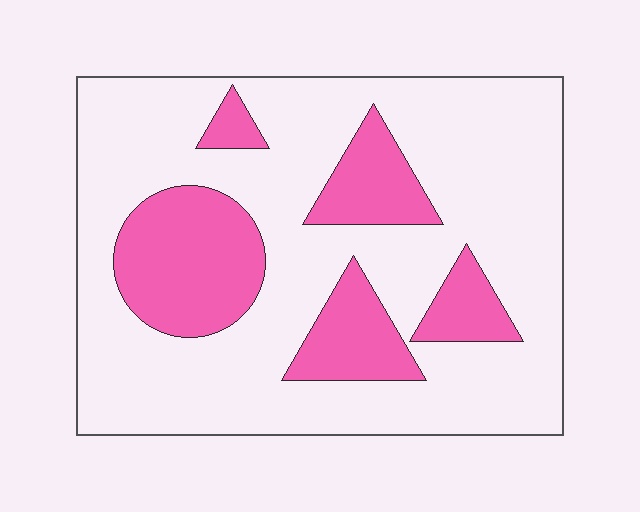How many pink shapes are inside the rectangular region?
5.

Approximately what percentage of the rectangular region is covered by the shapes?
Approximately 25%.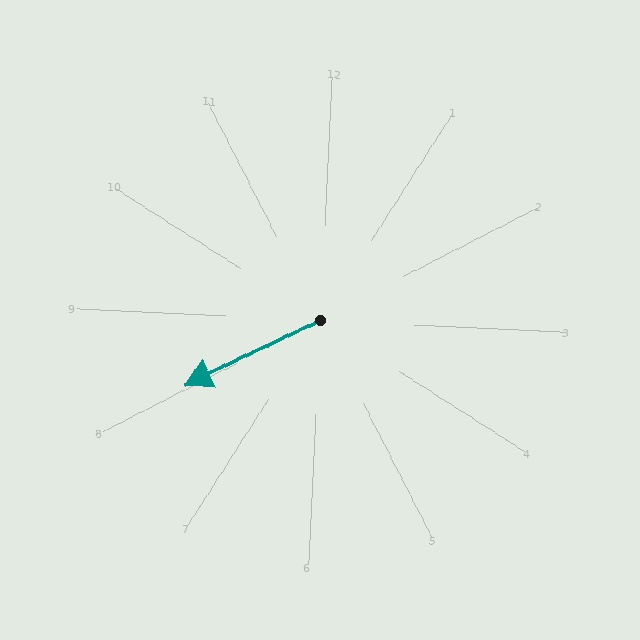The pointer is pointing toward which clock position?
Roughly 8 o'clock.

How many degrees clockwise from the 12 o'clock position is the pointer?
Approximately 242 degrees.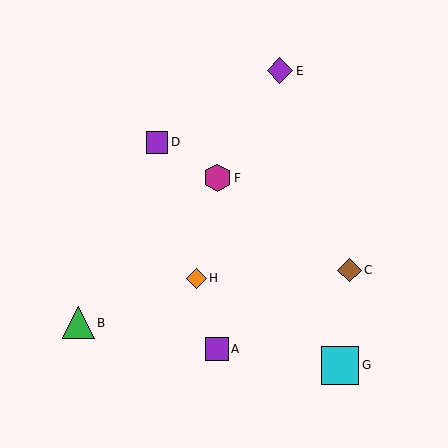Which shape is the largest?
The cyan square (labeled G) is the largest.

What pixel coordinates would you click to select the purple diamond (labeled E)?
Click at (280, 71) to select the purple diamond E.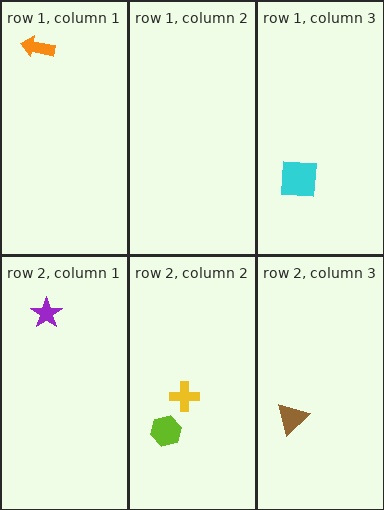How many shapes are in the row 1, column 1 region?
1.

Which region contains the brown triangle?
The row 2, column 3 region.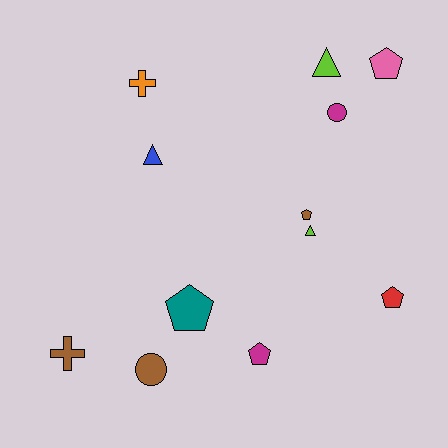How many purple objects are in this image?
There are no purple objects.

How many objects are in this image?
There are 12 objects.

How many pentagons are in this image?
There are 5 pentagons.